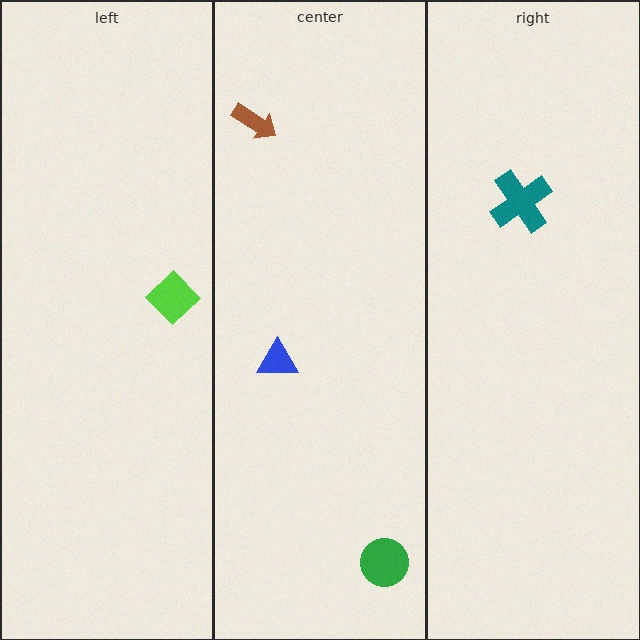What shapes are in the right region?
The teal cross.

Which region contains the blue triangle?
The center region.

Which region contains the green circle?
The center region.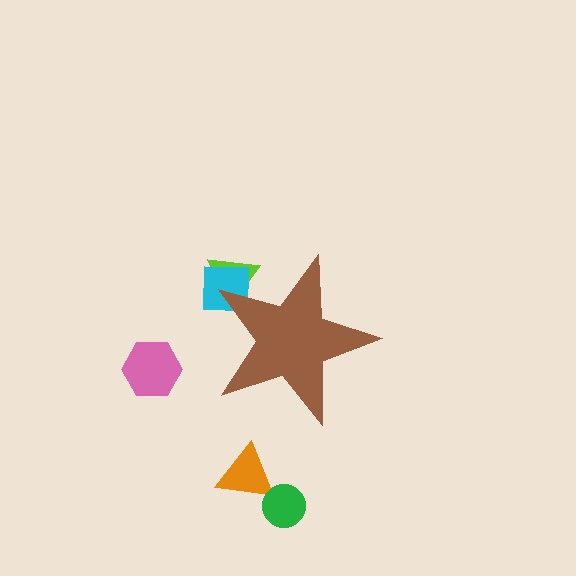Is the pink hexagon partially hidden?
No, the pink hexagon is fully visible.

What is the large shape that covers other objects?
A brown star.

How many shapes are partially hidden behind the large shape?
2 shapes are partially hidden.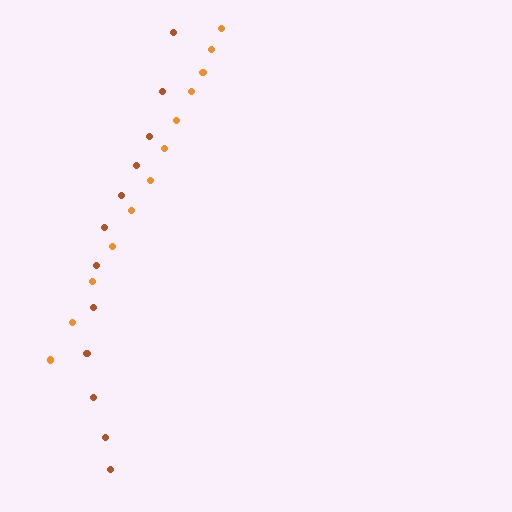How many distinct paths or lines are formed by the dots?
There are 2 distinct paths.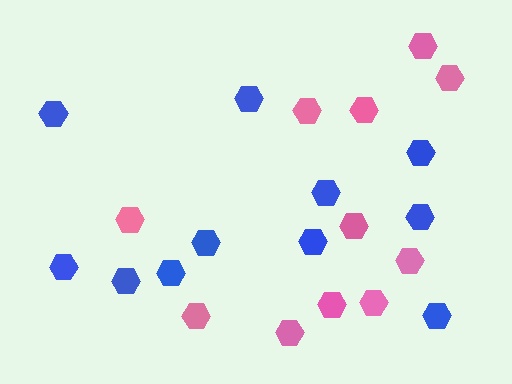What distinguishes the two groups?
There are 2 groups: one group of blue hexagons (11) and one group of pink hexagons (11).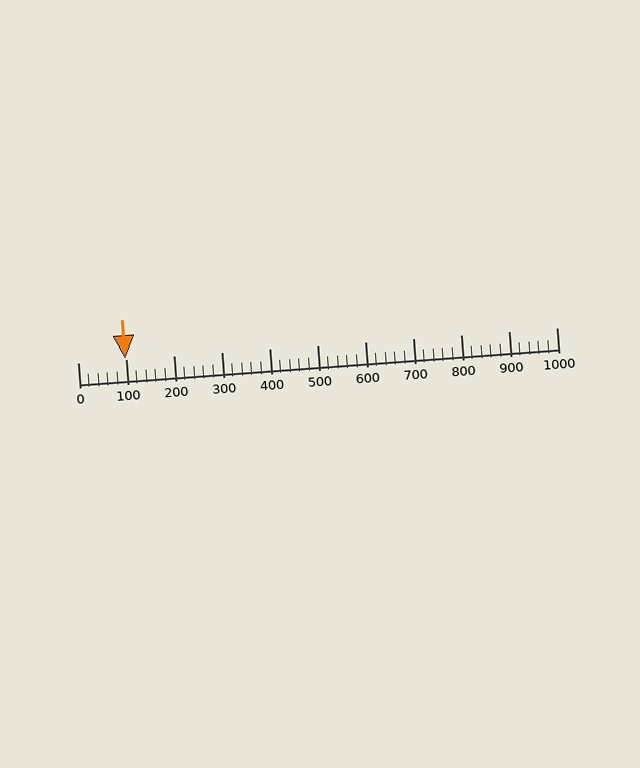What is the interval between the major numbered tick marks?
The major tick marks are spaced 100 units apart.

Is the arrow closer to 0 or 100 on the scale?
The arrow is closer to 100.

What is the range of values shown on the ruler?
The ruler shows values from 0 to 1000.